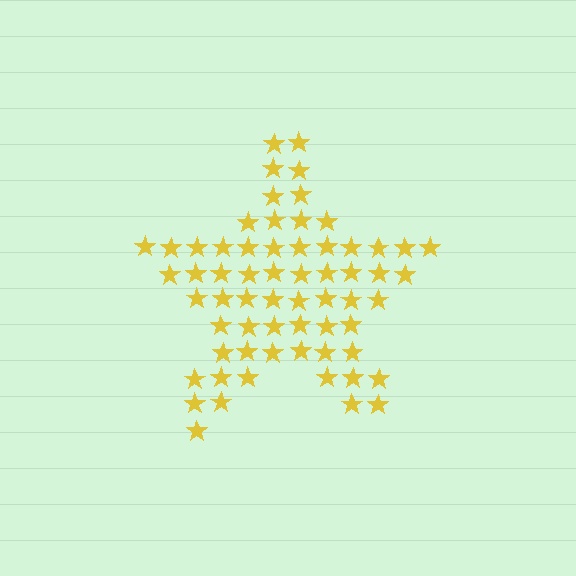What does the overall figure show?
The overall figure shows a star.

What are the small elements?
The small elements are stars.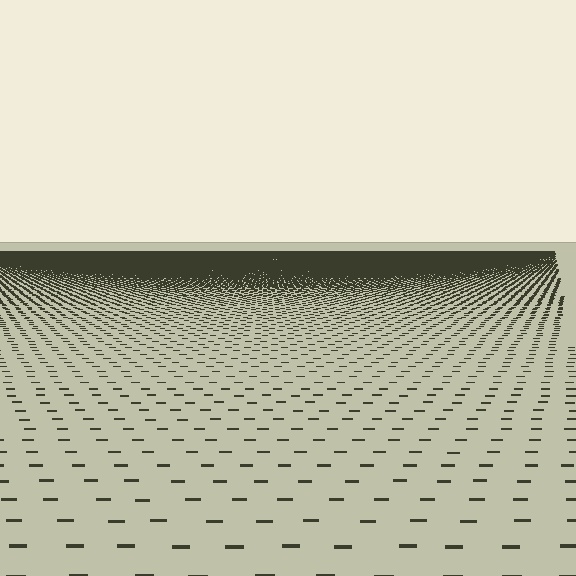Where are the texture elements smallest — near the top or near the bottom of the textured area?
Near the top.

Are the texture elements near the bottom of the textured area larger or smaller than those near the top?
Larger. Near the bottom, elements are closer to the viewer and appear at a bigger on-screen size.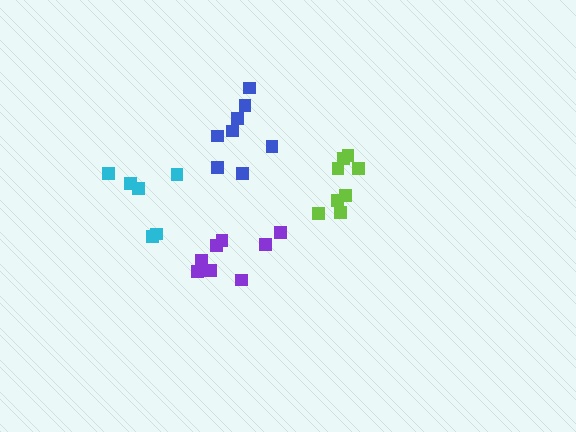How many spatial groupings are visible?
There are 4 spatial groupings.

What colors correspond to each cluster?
The clusters are colored: purple, lime, blue, cyan.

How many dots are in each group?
Group 1: 8 dots, Group 2: 8 dots, Group 3: 8 dots, Group 4: 6 dots (30 total).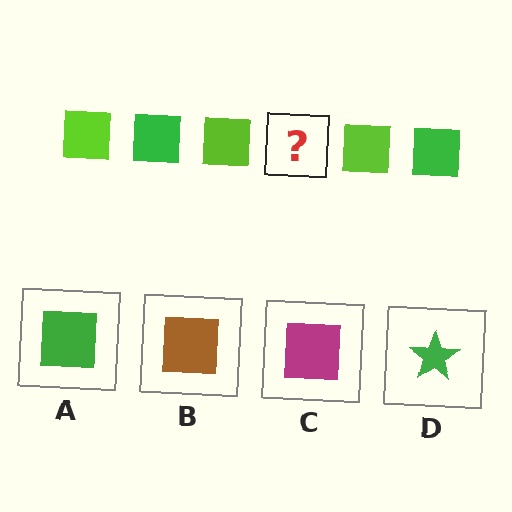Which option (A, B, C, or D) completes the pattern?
A.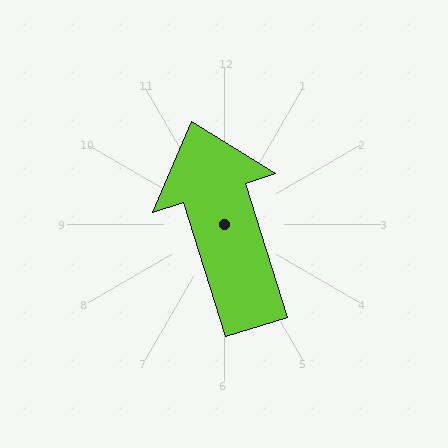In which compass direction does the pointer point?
North.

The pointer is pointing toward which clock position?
Roughly 11 o'clock.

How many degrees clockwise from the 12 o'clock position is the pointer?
Approximately 342 degrees.